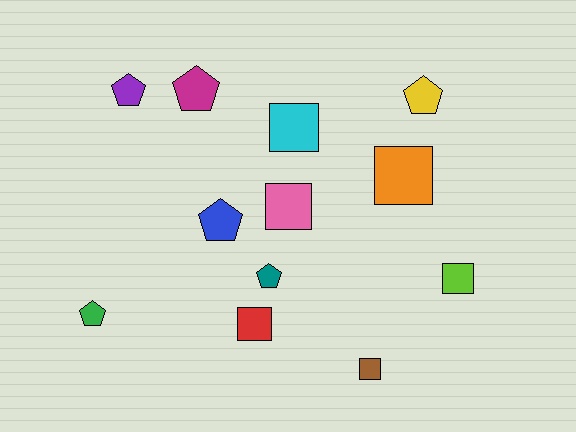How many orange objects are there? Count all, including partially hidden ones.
There is 1 orange object.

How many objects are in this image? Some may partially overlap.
There are 12 objects.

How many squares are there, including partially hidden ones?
There are 6 squares.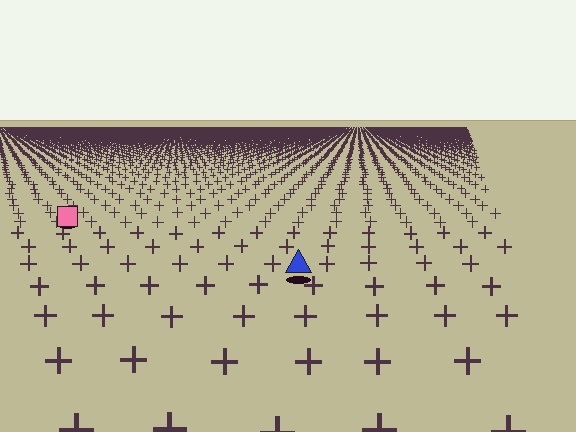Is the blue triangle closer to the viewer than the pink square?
Yes. The blue triangle is closer — you can tell from the texture gradient: the ground texture is coarser near it.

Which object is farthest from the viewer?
The pink square is farthest from the viewer. It appears smaller and the ground texture around it is denser.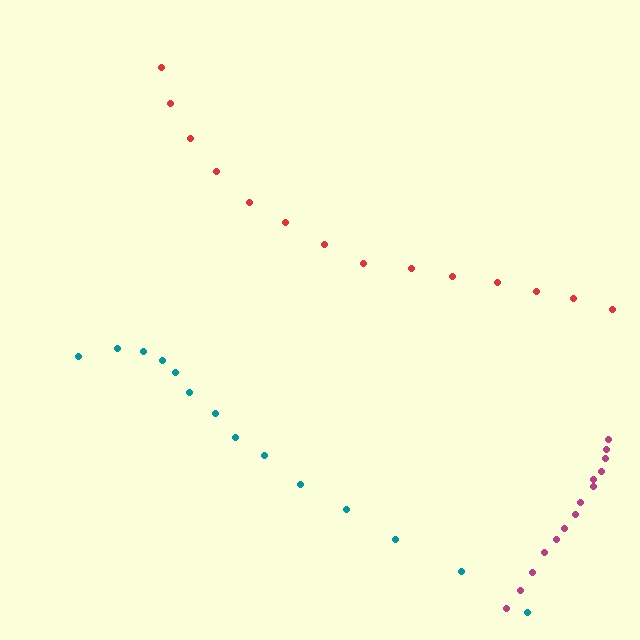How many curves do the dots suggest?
There are 3 distinct paths.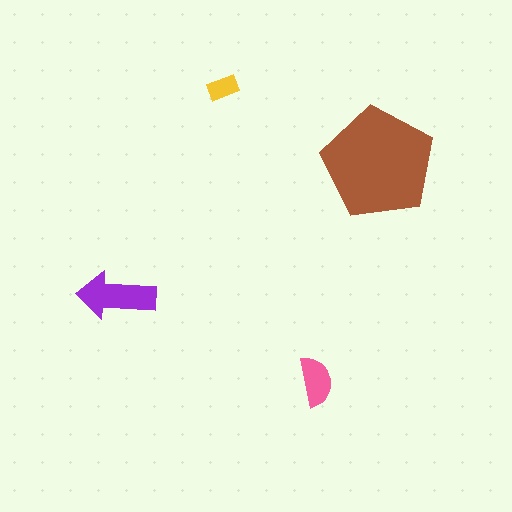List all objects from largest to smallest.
The brown pentagon, the purple arrow, the pink semicircle, the yellow rectangle.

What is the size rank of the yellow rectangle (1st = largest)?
4th.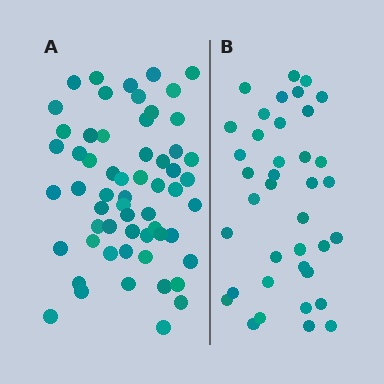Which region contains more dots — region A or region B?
Region A (the left region) has more dots.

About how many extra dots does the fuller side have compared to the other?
Region A has approximately 20 more dots than region B.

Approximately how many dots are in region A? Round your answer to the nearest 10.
About 60 dots. (The exact count is 59, which rounds to 60.)